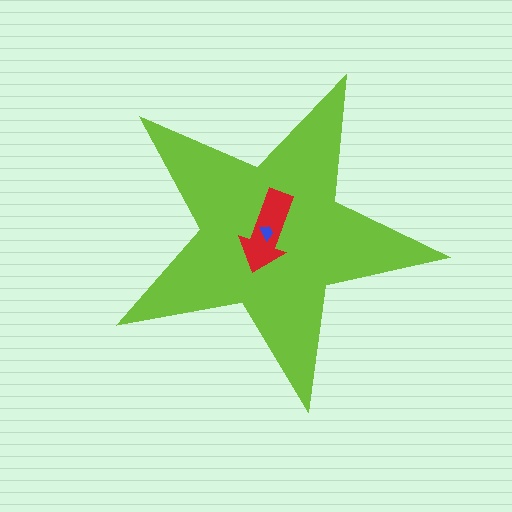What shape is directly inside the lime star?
The red arrow.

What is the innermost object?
The blue trapezoid.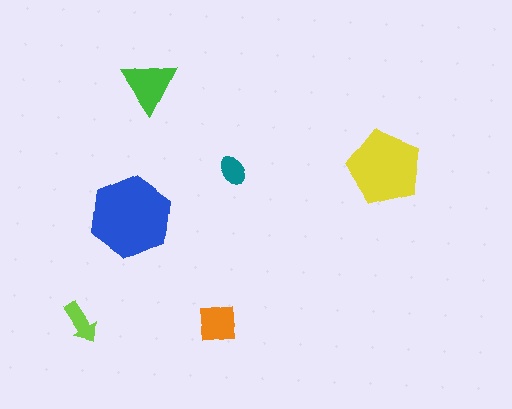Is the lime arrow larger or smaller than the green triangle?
Smaller.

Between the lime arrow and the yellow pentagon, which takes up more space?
The yellow pentagon.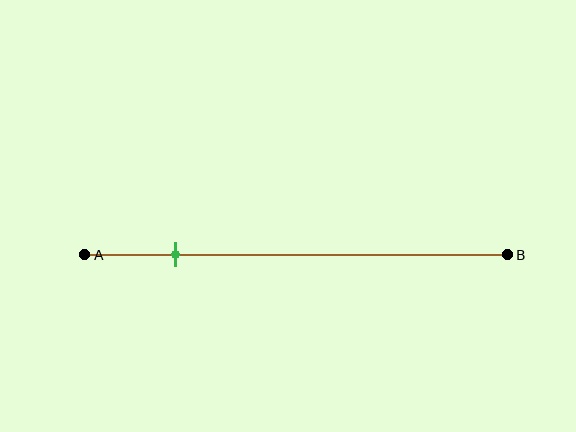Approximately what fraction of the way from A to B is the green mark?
The green mark is approximately 20% of the way from A to B.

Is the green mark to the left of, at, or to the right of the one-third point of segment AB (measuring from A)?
The green mark is to the left of the one-third point of segment AB.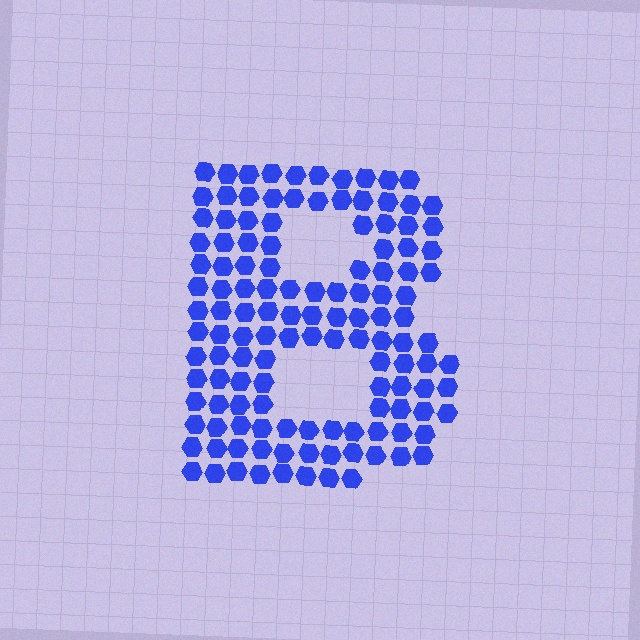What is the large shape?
The large shape is the letter B.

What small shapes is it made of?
It is made of small hexagons.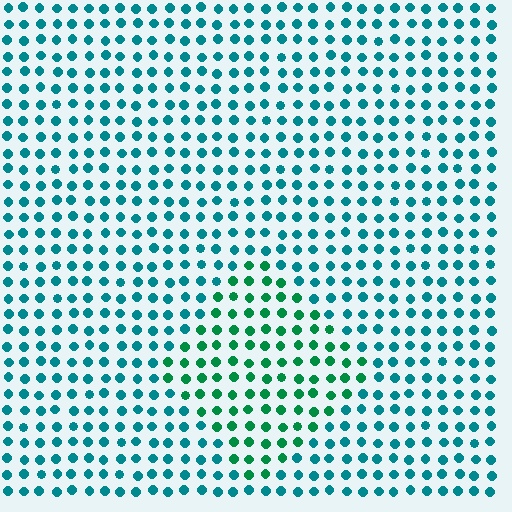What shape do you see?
I see a diamond.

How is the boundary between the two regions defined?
The boundary is defined purely by a slight shift in hue (about 35 degrees). Spacing, size, and orientation are identical on both sides.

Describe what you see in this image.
The image is filled with small teal elements in a uniform arrangement. A diamond-shaped region is visible where the elements are tinted to a slightly different hue, forming a subtle color boundary.